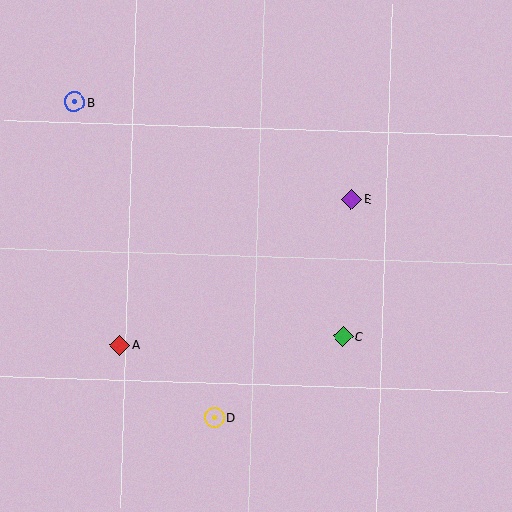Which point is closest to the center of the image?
Point E at (351, 199) is closest to the center.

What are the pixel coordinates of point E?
Point E is at (351, 199).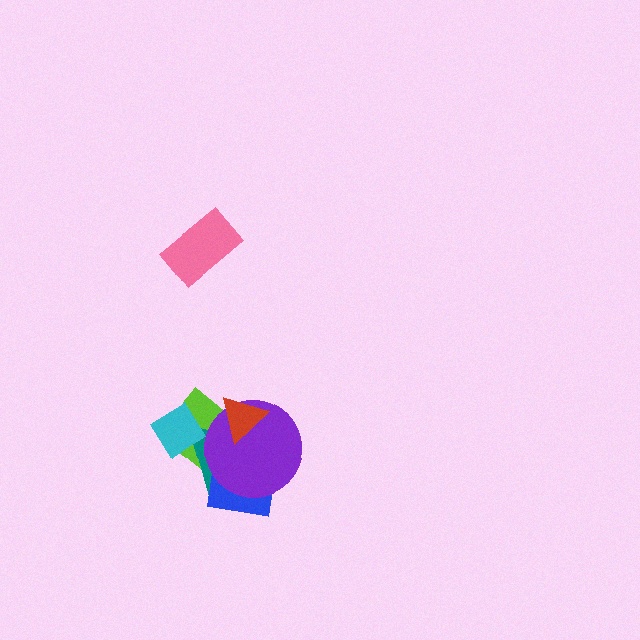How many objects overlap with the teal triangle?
5 objects overlap with the teal triangle.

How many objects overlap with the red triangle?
4 objects overlap with the red triangle.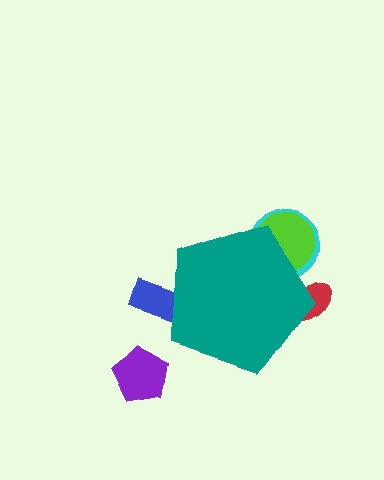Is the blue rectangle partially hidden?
Yes, the blue rectangle is partially hidden behind the teal pentagon.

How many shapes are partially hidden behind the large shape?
4 shapes are partially hidden.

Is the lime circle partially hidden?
Yes, the lime circle is partially hidden behind the teal pentagon.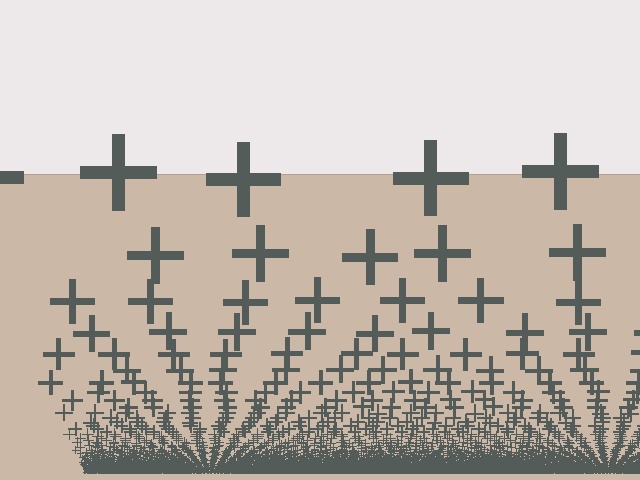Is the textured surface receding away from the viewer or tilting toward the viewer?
The surface appears to tilt toward the viewer. Texture elements get larger and sparser toward the top.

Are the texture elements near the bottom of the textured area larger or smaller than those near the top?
Smaller. The gradient is inverted — elements near the bottom are smaller and denser.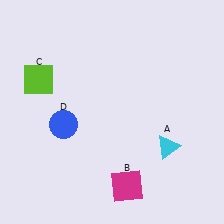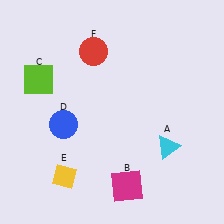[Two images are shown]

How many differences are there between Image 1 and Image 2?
There are 2 differences between the two images.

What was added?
A yellow diamond (E), a red circle (F) were added in Image 2.